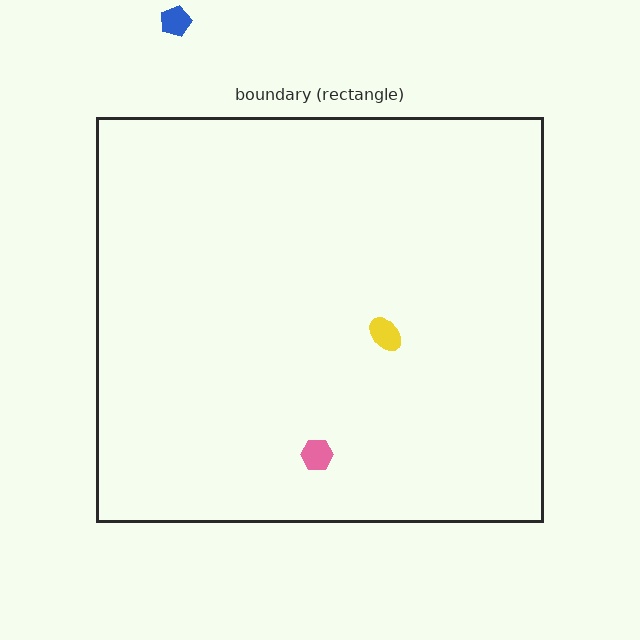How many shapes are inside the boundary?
2 inside, 1 outside.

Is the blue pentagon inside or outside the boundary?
Outside.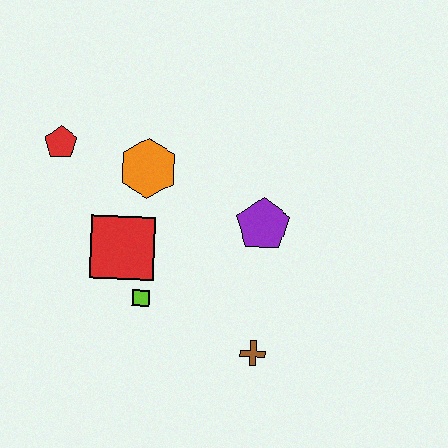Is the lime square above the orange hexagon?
No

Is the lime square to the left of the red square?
No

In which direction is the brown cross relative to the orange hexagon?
The brown cross is below the orange hexagon.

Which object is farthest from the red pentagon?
The brown cross is farthest from the red pentagon.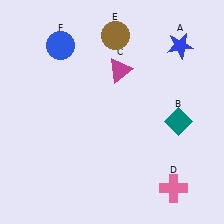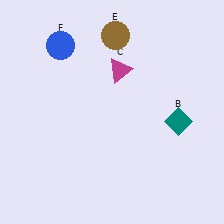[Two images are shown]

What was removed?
The pink cross (D), the blue star (A) were removed in Image 2.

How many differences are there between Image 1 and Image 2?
There are 2 differences between the two images.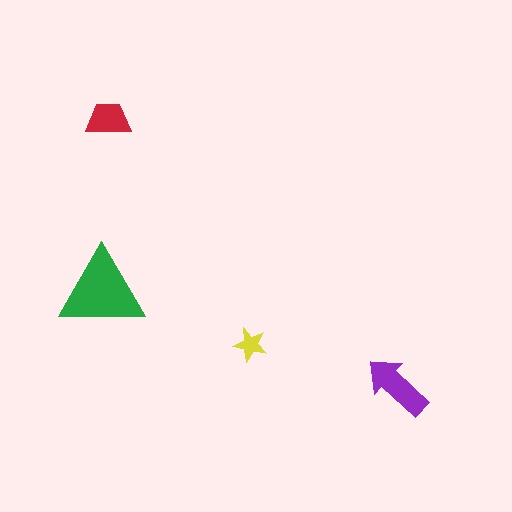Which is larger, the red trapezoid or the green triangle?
The green triangle.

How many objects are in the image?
There are 4 objects in the image.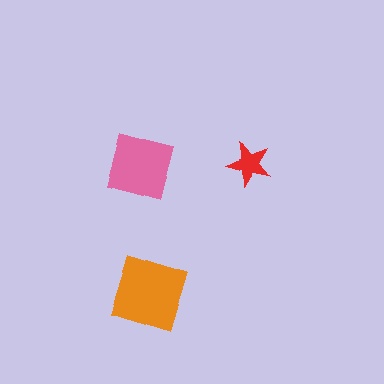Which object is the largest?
The orange square.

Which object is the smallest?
The red star.